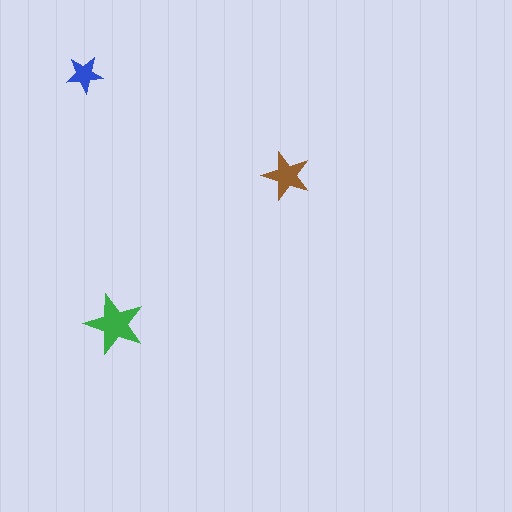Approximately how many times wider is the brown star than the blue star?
About 1.5 times wider.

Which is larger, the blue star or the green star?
The green one.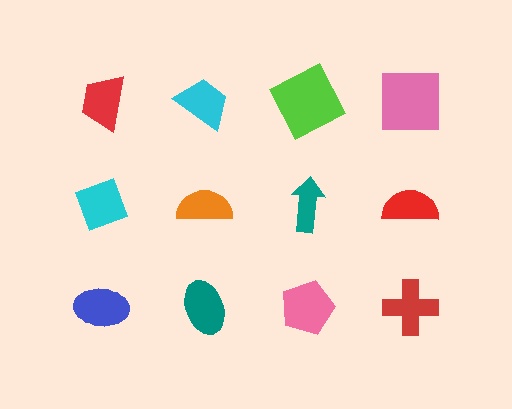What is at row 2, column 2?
An orange semicircle.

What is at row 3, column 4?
A red cross.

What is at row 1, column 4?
A pink square.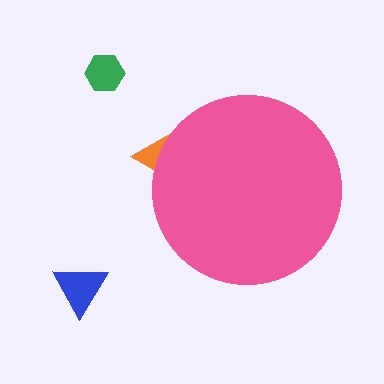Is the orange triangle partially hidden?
Yes, the orange triangle is partially hidden behind the pink circle.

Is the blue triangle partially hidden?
No, the blue triangle is fully visible.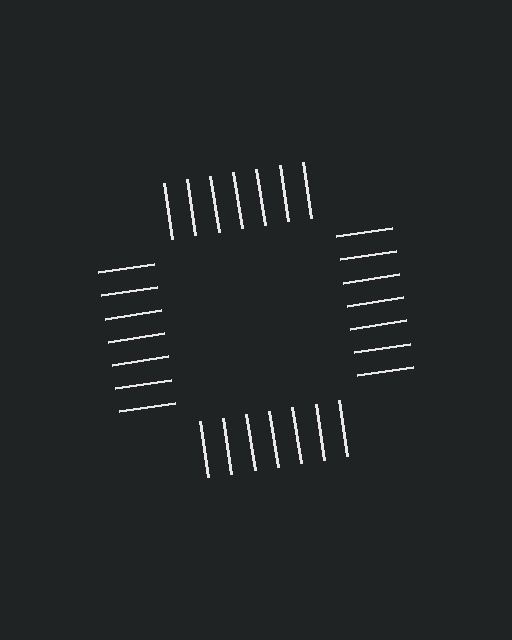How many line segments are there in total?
28 — 7 along each of the 4 edges.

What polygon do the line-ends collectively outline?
An illusory square — the line segments terminate on its edges but no continuous stroke is drawn.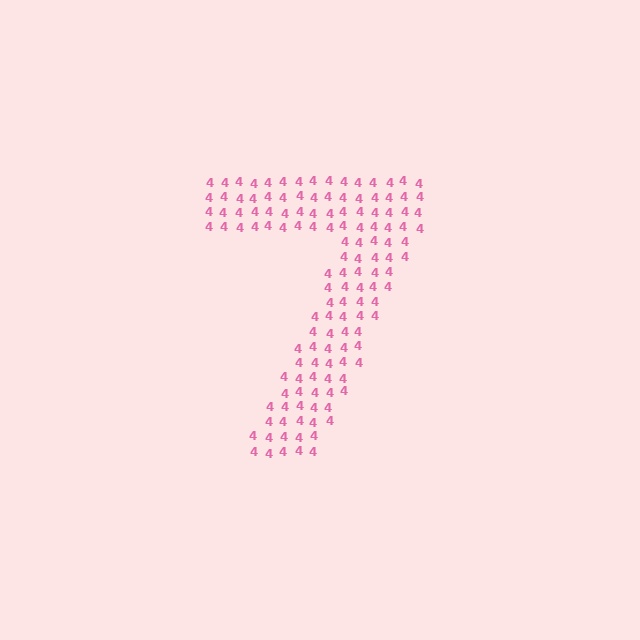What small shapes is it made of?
It is made of small digit 4's.